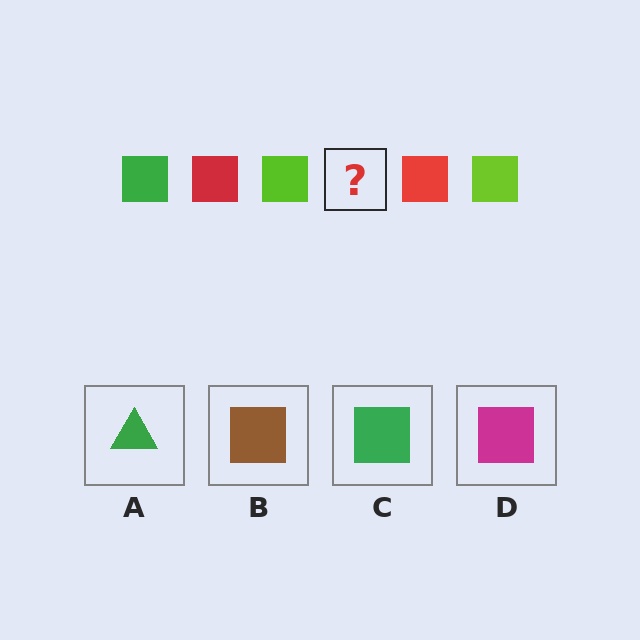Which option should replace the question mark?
Option C.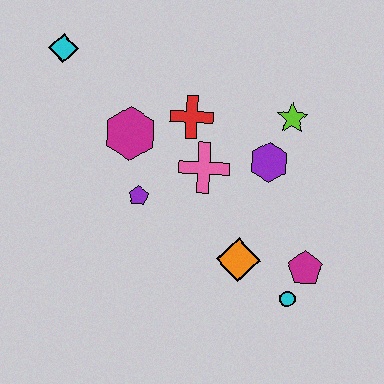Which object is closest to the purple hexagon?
The lime star is closest to the purple hexagon.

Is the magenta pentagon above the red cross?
No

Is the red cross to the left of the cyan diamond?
No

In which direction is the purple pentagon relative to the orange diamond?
The purple pentagon is to the left of the orange diamond.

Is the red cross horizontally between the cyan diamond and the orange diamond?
Yes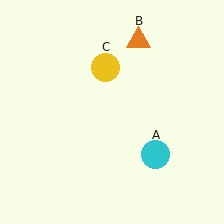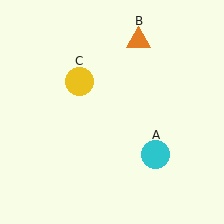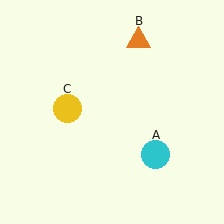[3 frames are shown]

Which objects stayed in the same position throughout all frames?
Cyan circle (object A) and orange triangle (object B) remained stationary.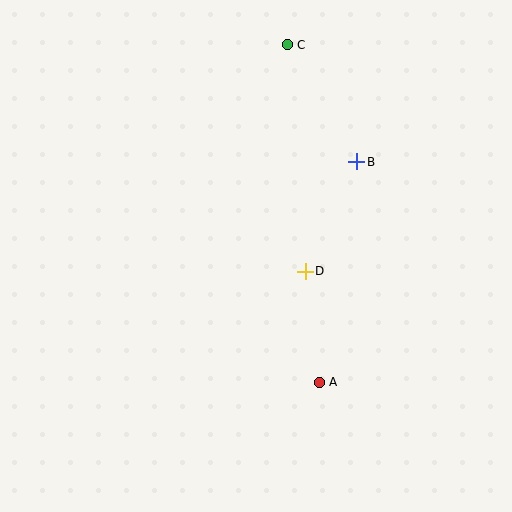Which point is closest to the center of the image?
Point D at (305, 271) is closest to the center.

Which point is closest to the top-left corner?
Point C is closest to the top-left corner.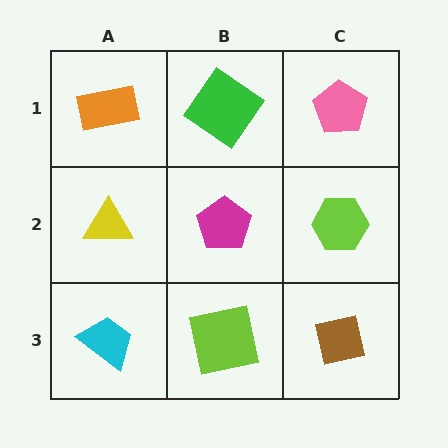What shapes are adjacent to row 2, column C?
A pink pentagon (row 1, column C), a brown square (row 3, column C), a magenta pentagon (row 2, column B).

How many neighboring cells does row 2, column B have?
4.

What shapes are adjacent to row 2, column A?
An orange rectangle (row 1, column A), a cyan trapezoid (row 3, column A), a magenta pentagon (row 2, column B).